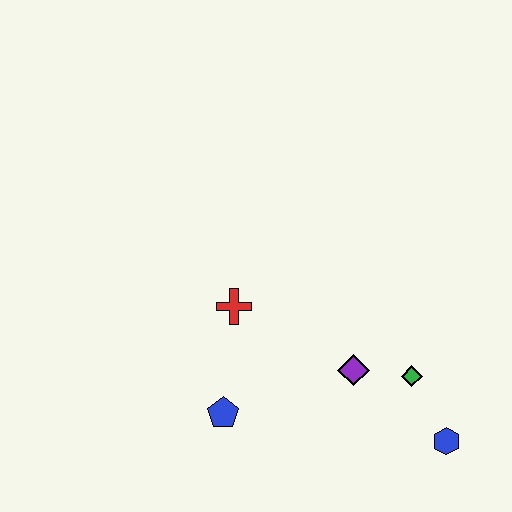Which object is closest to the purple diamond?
The green diamond is closest to the purple diamond.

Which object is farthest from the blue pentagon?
The blue hexagon is farthest from the blue pentagon.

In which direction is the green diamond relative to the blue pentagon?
The green diamond is to the right of the blue pentagon.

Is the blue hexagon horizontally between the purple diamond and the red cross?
No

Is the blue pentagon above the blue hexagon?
Yes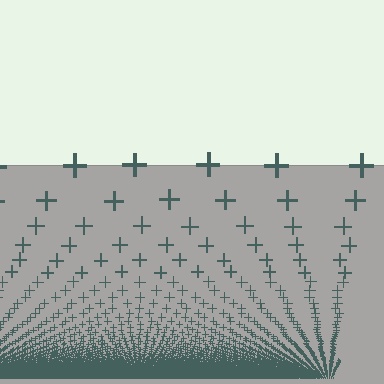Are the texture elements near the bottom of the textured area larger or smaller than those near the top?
Smaller. The gradient is inverted — elements near the bottom are smaller and denser.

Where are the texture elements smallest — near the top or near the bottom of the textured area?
Near the bottom.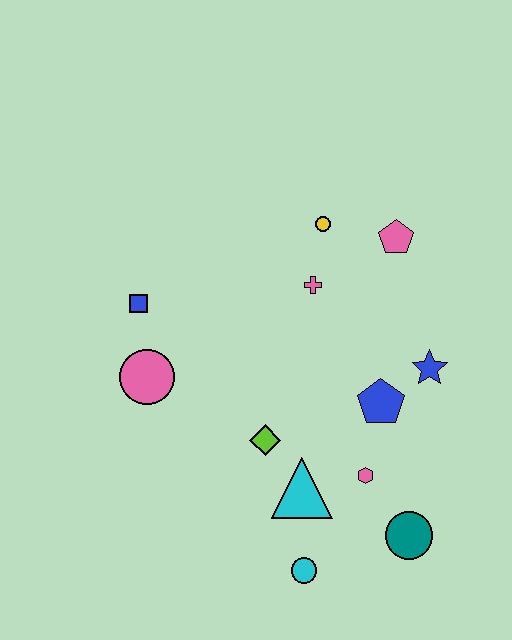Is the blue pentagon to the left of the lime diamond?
No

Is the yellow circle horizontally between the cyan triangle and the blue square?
No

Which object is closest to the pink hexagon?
The cyan triangle is closest to the pink hexagon.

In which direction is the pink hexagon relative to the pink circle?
The pink hexagon is to the right of the pink circle.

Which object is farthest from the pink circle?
The teal circle is farthest from the pink circle.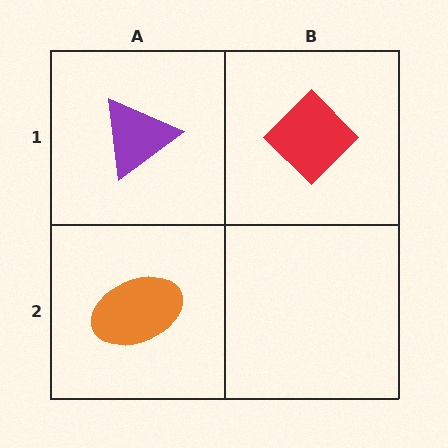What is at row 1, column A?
A purple triangle.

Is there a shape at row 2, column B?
No, that cell is empty.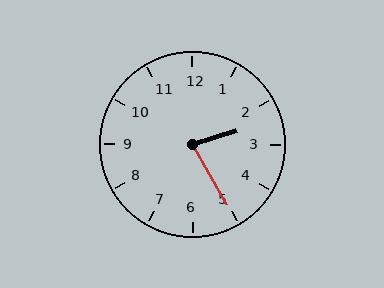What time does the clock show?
2:25.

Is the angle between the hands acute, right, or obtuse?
It is acute.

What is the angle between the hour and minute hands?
Approximately 78 degrees.